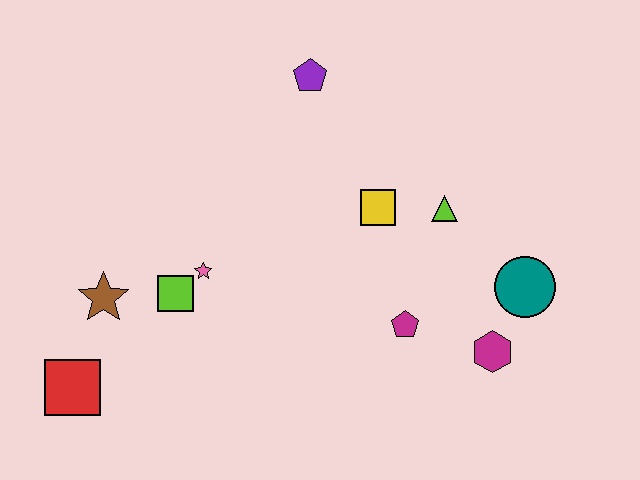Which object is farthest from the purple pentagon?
The red square is farthest from the purple pentagon.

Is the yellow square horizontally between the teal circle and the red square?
Yes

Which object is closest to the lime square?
The pink star is closest to the lime square.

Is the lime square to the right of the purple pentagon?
No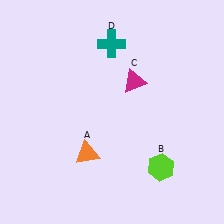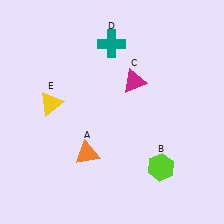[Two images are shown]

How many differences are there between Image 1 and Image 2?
There is 1 difference between the two images.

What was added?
A yellow triangle (E) was added in Image 2.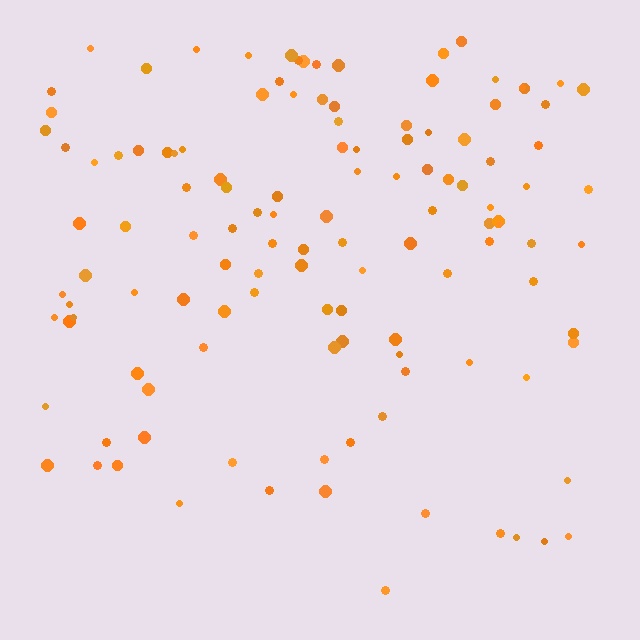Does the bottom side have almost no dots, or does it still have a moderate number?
Still a moderate number, just noticeably fewer than the top.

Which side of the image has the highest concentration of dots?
The top.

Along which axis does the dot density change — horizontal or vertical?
Vertical.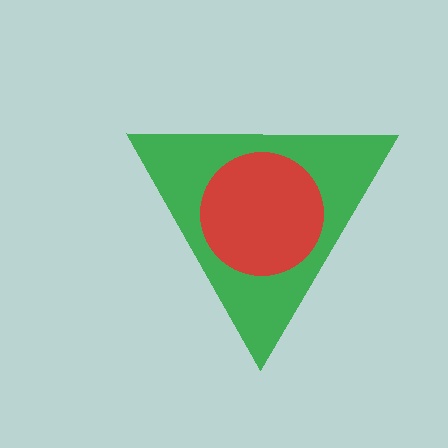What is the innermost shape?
The red circle.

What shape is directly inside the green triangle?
The red circle.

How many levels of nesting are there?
2.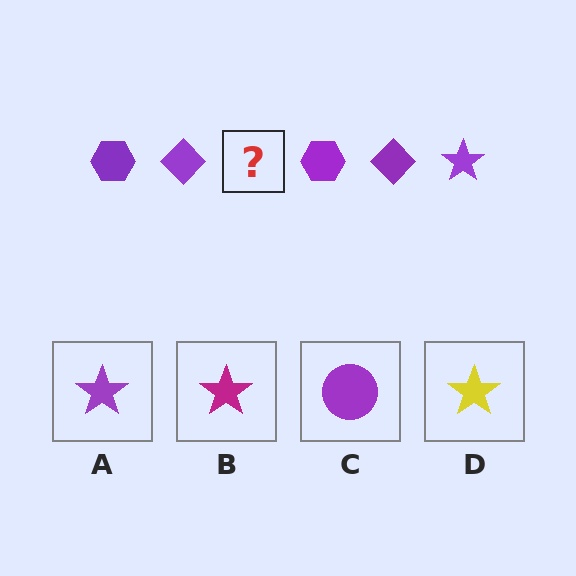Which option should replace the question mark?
Option A.